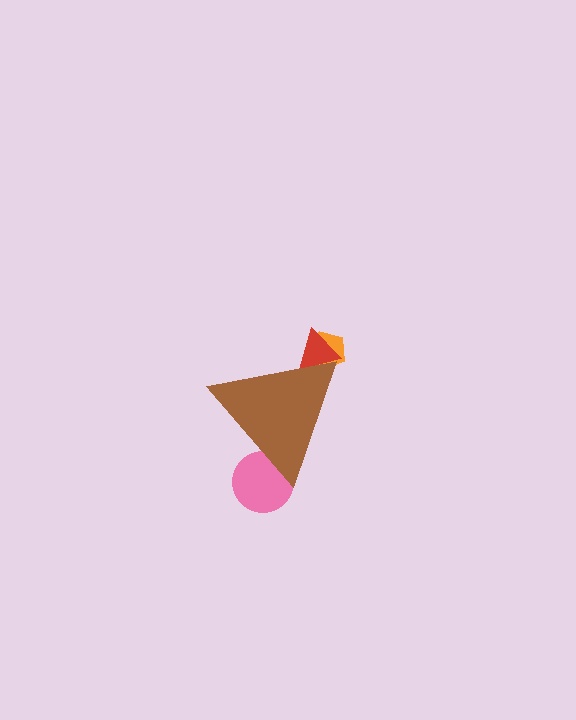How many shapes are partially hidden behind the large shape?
3 shapes are partially hidden.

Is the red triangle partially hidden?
Yes, the red triangle is partially hidden behind the brown triangle.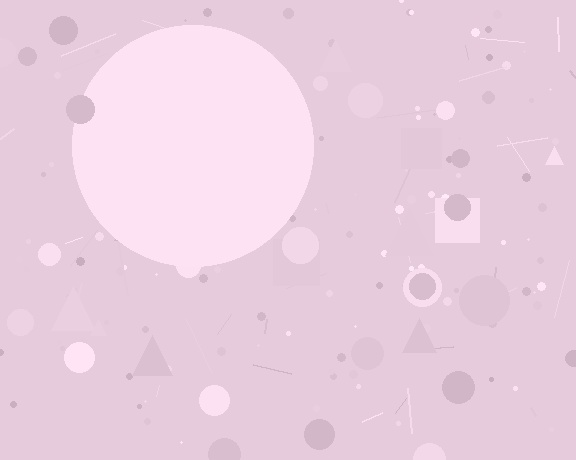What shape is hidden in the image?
A circle is hidden in the image.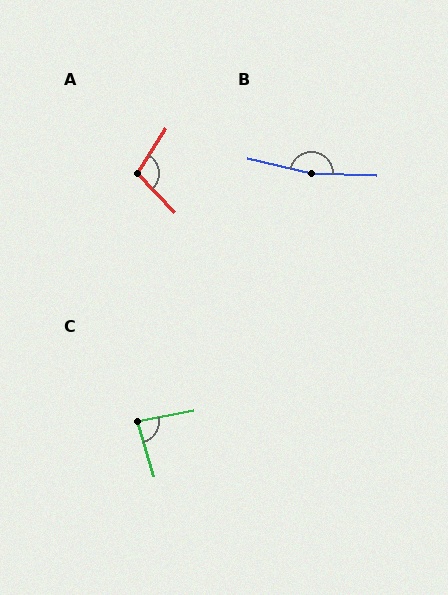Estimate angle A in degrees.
Approximately 103 degrees.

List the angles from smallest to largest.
C (85°), A (103°), B (168°).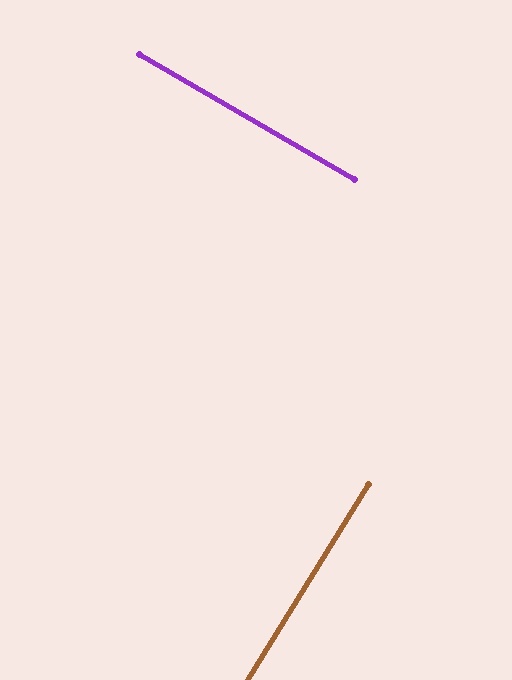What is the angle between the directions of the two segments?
Approximately 88 degrees.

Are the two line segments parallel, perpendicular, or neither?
Perpendicular — they meet at approximately 88°.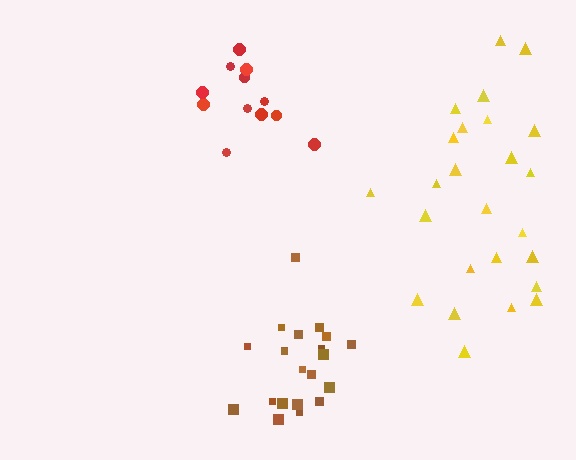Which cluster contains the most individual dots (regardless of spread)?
Yellow (25).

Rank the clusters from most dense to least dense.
brown, red, yellow.